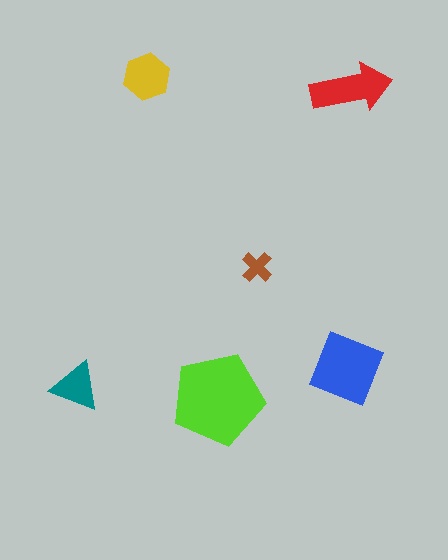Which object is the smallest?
The brown cross.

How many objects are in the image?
There are 6 objects in the image.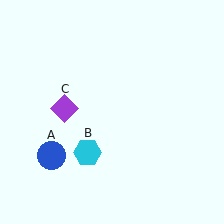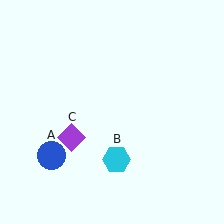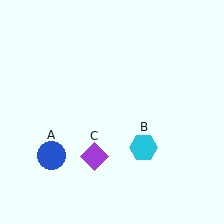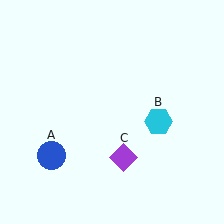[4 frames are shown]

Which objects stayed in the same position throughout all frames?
Blue circle (object A) remained stationary.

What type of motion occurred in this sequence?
The cyan hexagon (object B), purple diamond (object C) rotated counterclockwise around the center of the scene.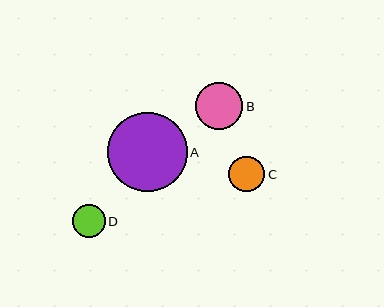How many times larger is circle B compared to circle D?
Circle B is approximately 1.4 times the size of circle D.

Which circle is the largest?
Circle A is the largest with a size of approximately 79 pixels.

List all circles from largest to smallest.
From largest to smallest: A, B, C, D.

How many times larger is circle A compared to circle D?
Circle A is approximately 2.4 times the size of circle D.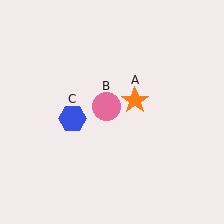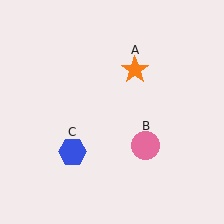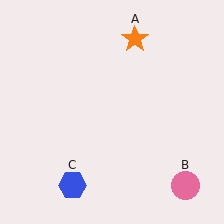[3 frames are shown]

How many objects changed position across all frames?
3 objects changed position: orange star (object A), pink circle (object B), blue hexagon (object C).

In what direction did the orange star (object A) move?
The orange star (object A) moved up.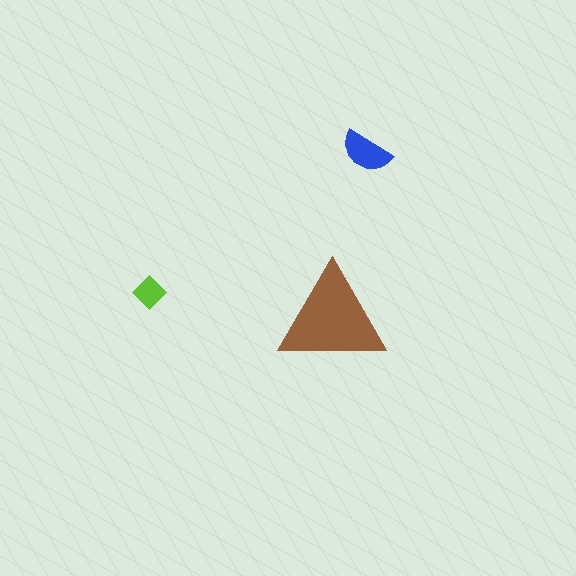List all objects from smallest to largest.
The lime diamond, the blue semicircle, the brown triangle.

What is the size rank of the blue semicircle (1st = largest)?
2nd.